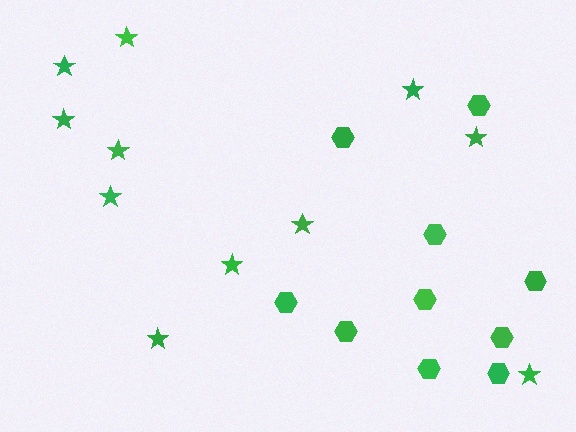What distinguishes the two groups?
There are 2 groups: one group of stars (11) and one group of hexagons (10).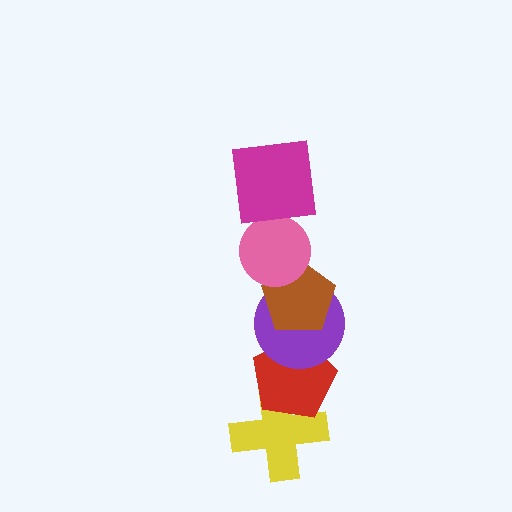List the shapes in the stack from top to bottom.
From top to bottom: the magenta square, the pink circle, the brown pentagon, the purple circle, the red pentagon, the yellow cross.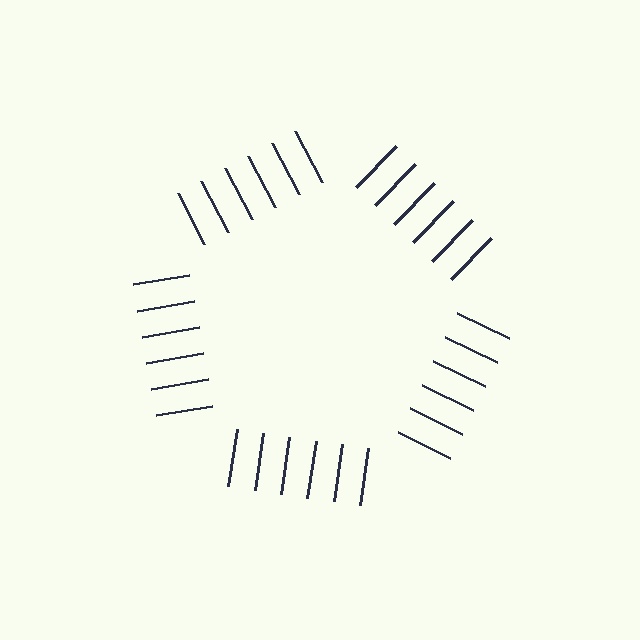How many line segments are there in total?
30 — 6 along each of the 5 edges.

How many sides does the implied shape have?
5 sides — the line-ends trace a pentagon.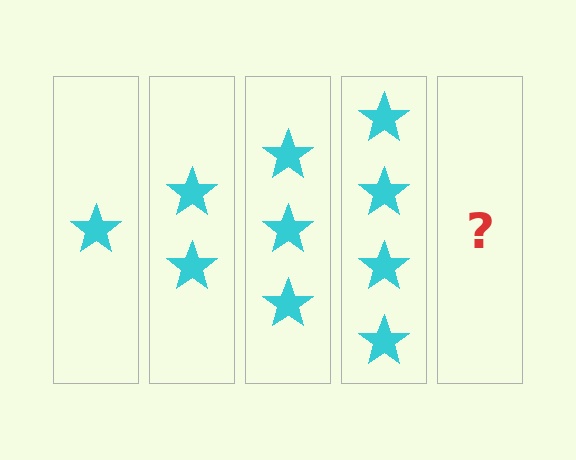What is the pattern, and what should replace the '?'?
The pattern is that each step adds one more star. The '?' should be 5 stars.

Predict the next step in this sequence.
The next step is 5 stars.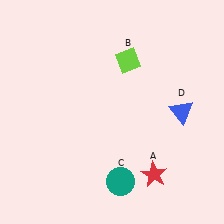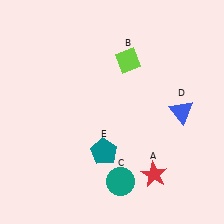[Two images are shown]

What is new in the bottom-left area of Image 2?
A teal pentagon (E) was added in the bottom-left area of Image 2.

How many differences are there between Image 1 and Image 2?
There is 1 difference between the two images.